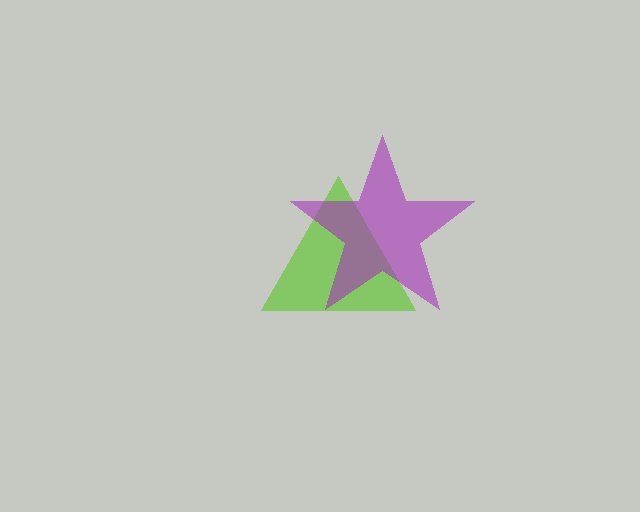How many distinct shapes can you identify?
There are 2 distinct shapes: a lime triangle, a purple star.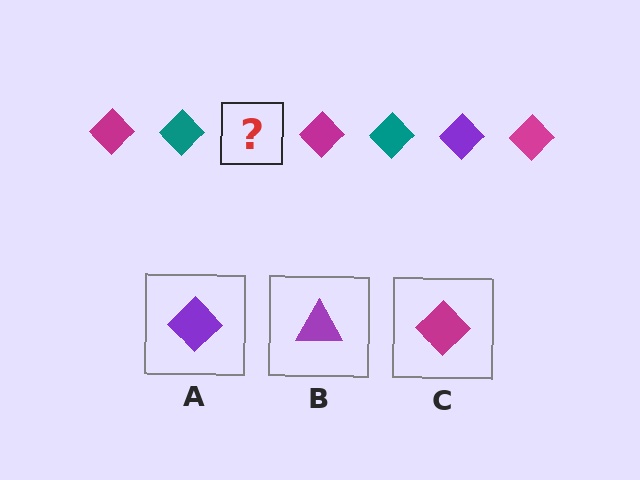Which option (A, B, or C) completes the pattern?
A.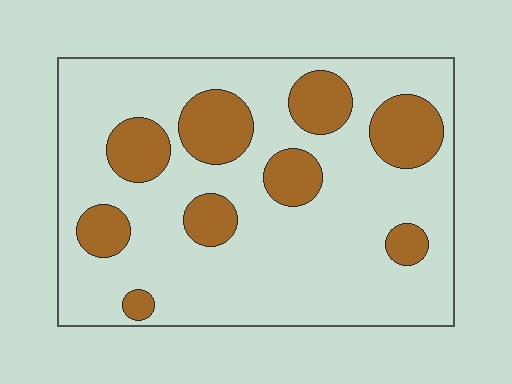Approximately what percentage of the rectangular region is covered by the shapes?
Approximately 25%.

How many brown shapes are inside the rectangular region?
9.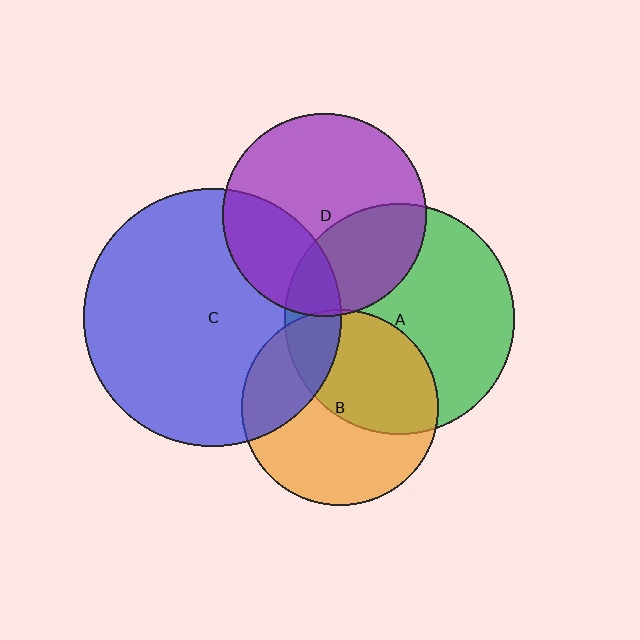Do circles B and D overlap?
Yes.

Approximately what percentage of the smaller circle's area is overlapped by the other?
Approximately 5%.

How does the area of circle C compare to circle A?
Approximately 1.3 times.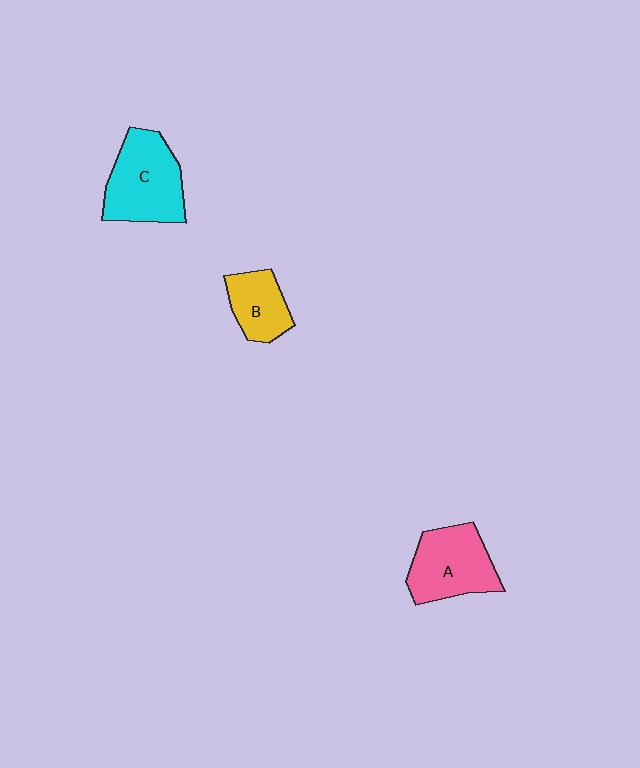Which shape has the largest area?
Shape C (cyan).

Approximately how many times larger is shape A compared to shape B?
Approximately 1.5 times.